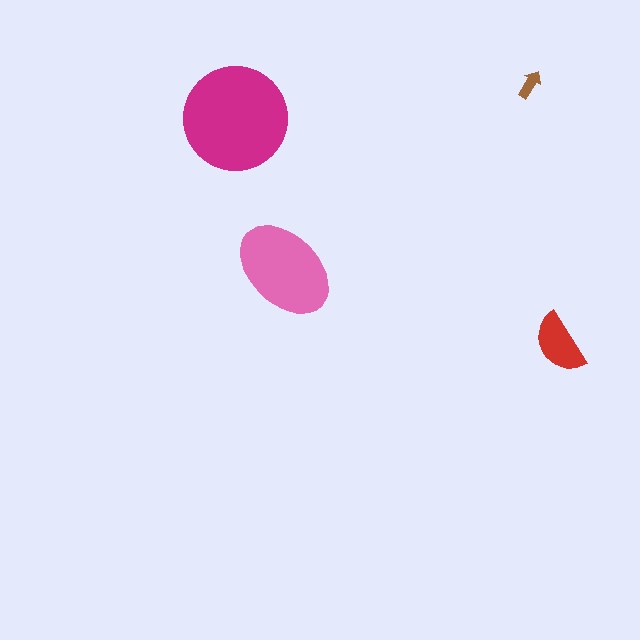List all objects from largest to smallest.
The magenta circle, the pink ellipse, the red semicircle, the brown arrow.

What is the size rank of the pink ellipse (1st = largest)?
2nd.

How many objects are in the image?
There are 4 objects in the image.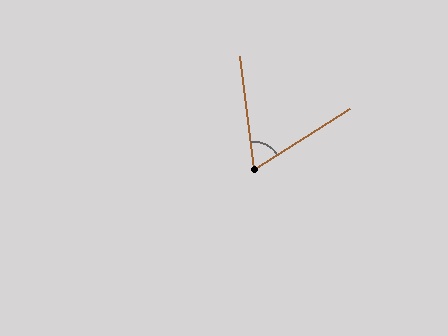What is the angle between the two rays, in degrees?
Approximately 65 degrees.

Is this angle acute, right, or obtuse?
It is acute.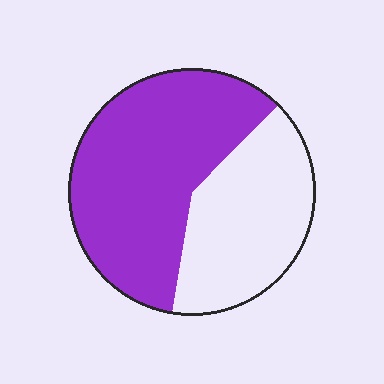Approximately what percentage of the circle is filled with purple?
Approximately 60%.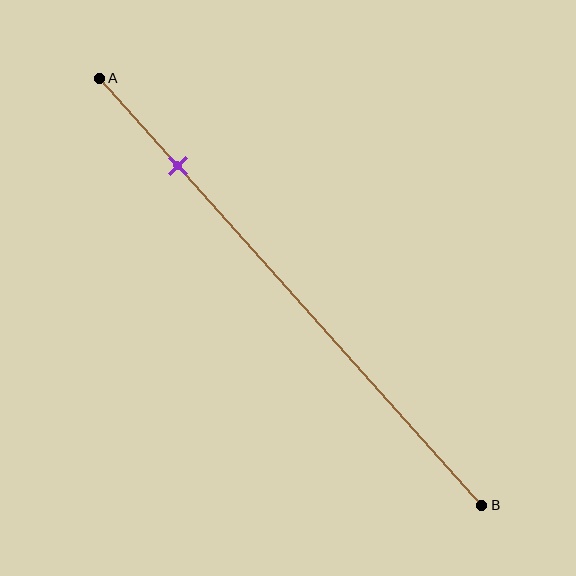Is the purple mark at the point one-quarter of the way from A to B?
No, the mark is at about 20% from A, not at the 25% one-quarter point.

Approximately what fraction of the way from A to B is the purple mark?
The purple mark is approximately 20% of the way from A to B.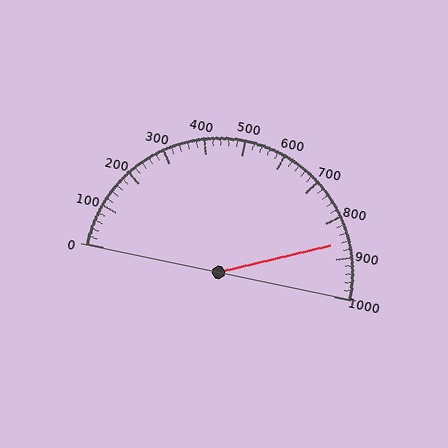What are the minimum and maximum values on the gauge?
The gauge ranges from 0 to 1000.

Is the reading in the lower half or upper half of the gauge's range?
The reading is in the upper half of the range (0 to 1000).